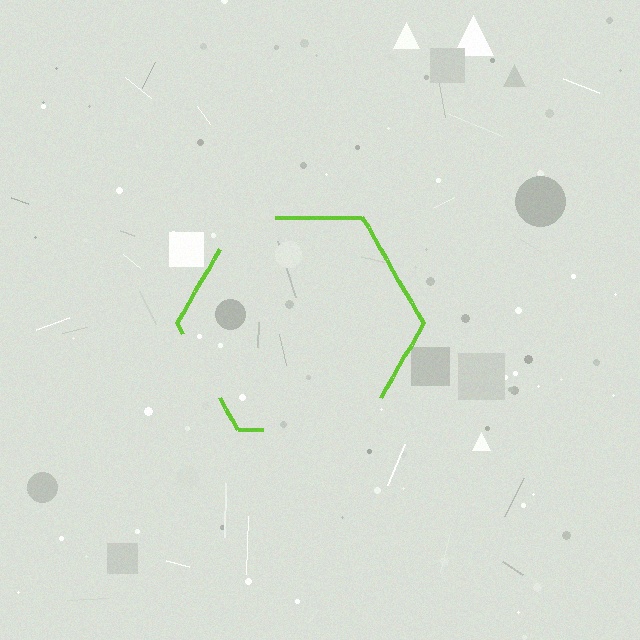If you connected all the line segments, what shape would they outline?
They would outline a hexagon.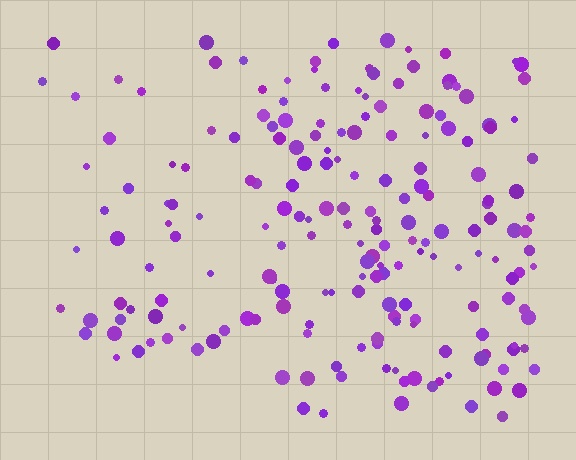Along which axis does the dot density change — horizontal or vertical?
Horizontal.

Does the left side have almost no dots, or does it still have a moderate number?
Still a moderate number, just noticeably fewer than the right.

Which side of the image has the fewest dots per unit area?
The left.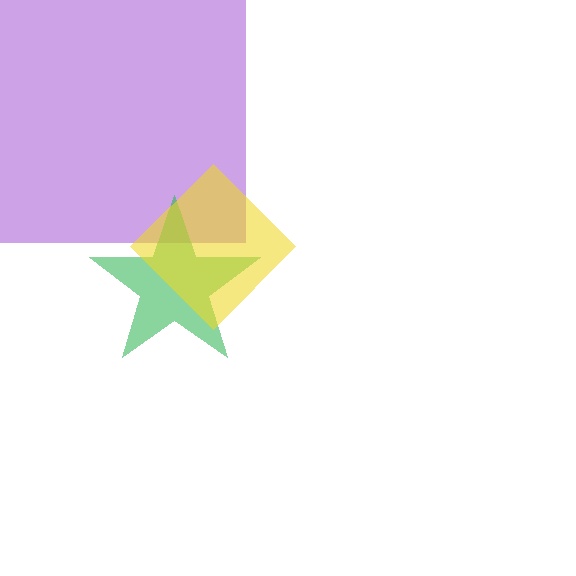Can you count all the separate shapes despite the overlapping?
Yes, there are 3 separate shapes.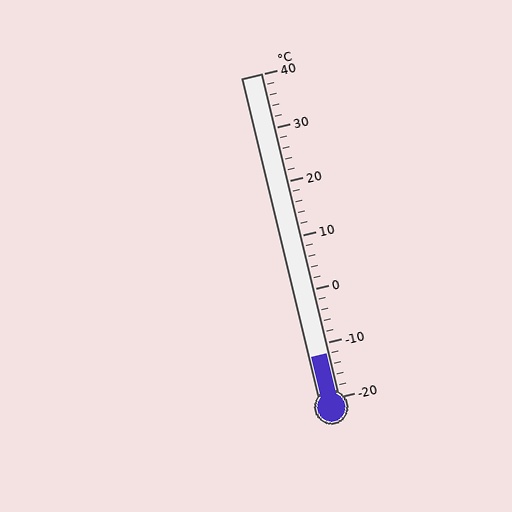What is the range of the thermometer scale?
The thermometer scale ranges from -20°C to 40°C.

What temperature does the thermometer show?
The thermometer shows approximately -12°C.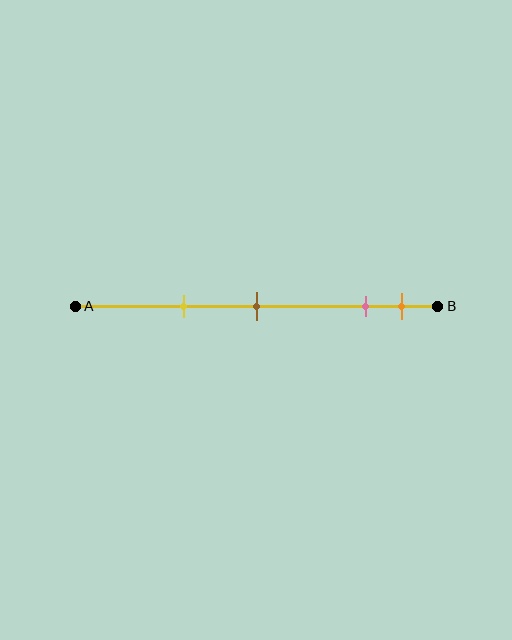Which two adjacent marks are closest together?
The pink and orange marks are the closest adjacent pair.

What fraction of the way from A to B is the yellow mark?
The yellow mark is approximately 30% (0.3) of the way from A to B.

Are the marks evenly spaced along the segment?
No, the marks are not evenly spaced.